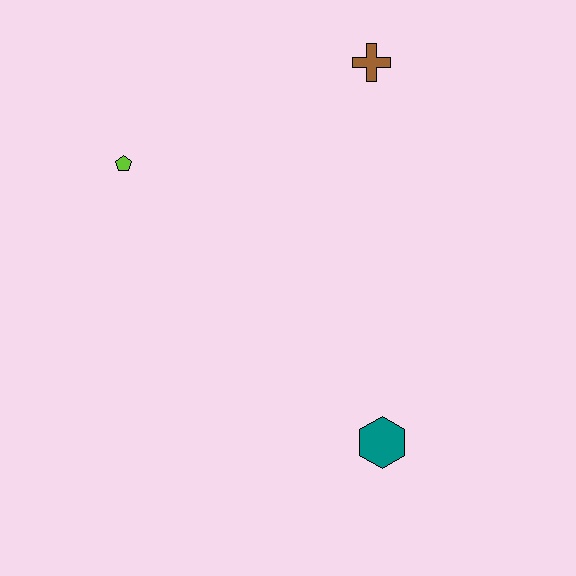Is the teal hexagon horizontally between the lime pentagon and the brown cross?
No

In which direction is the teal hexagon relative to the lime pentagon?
The teal hexagon is below the lime pentagon.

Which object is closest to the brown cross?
The lime pentagon is closest to the brown cross.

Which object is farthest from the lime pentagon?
The teal hexagon is farthest from the lime pentagon.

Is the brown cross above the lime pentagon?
Yes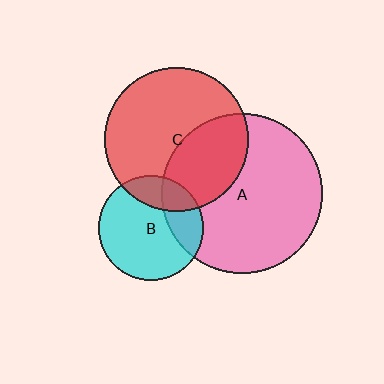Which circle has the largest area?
Circle A (pink).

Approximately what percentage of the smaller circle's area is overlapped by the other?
Approximately 20%.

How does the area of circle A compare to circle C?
Approximately 1.2 times.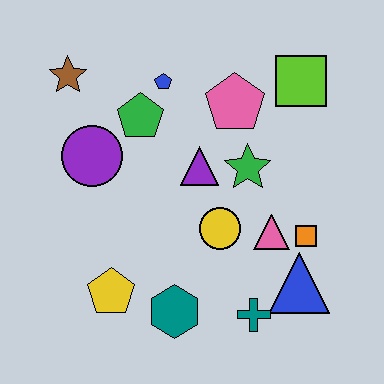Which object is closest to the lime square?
The pink pentagon is closest to the lime square.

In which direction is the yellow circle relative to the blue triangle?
The yellow circle is to the left of the blue triangle.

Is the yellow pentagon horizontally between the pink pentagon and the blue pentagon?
No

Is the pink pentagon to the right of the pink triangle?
No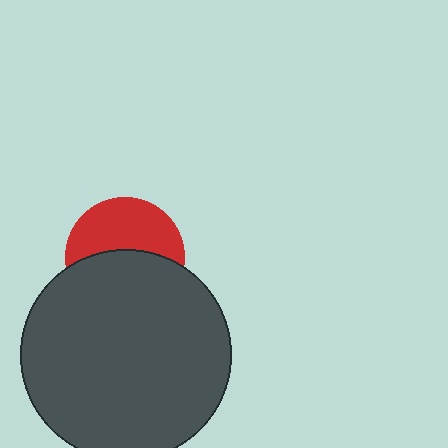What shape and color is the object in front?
The object in front is a dark gray circle.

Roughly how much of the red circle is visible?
About half of it is visible (roughly 47%).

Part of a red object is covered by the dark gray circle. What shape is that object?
It is a circle.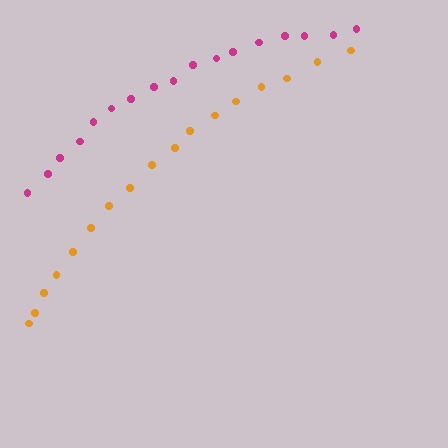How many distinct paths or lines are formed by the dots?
There are 2 distinct paths.